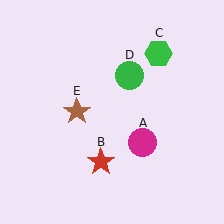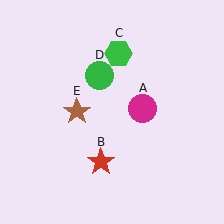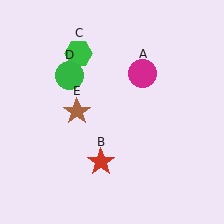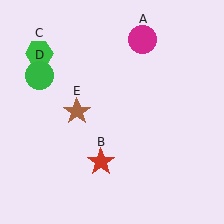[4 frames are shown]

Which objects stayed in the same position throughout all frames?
Red star (object B) and brown star (object E) remained stationary.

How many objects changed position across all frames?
3 objects changed position: magenta circle (object A), green hexagon (object C), green circle (object D).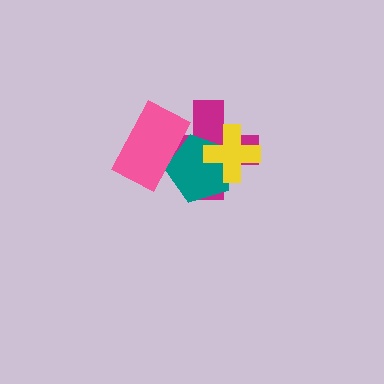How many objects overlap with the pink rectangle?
2 objects overlap with the pink rectangle.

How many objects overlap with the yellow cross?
2 objects overlap with the yellow cross.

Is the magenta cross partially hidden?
Yes, it is partially covered by another shape.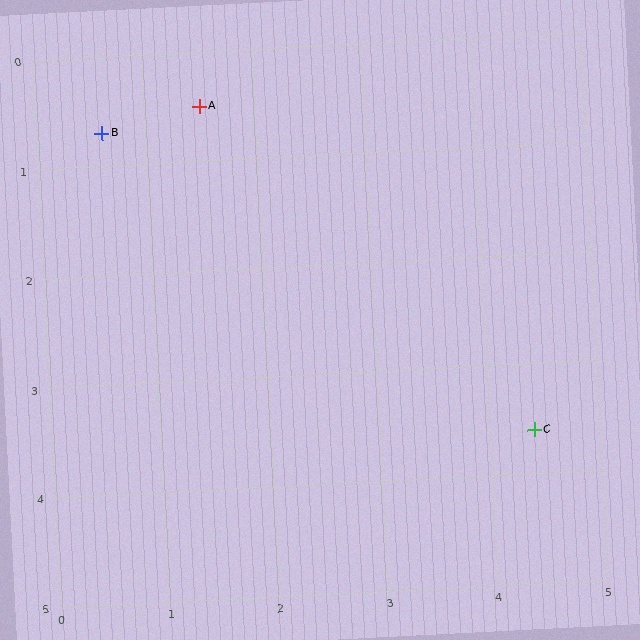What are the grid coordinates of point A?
Point A is at approximately (1.5, 0.5).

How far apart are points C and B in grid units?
Points C and B are about 4.8 grid units apart.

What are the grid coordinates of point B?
Point B is at approximately (0.6, 0.7).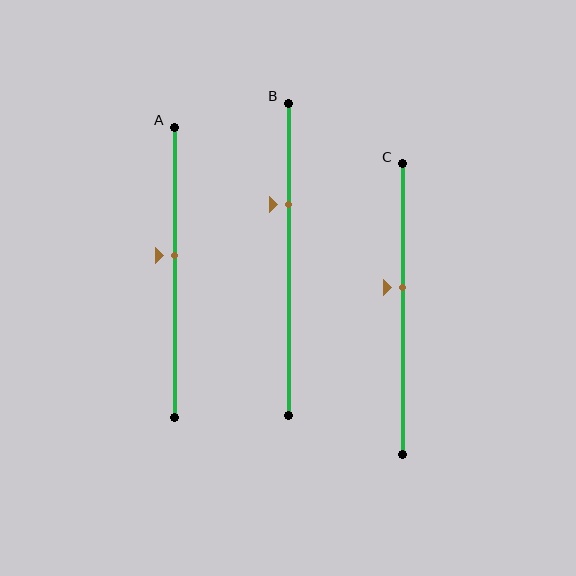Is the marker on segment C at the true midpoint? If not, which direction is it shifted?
No, the marker on segment C is shifted upward by about 8% of the segment length.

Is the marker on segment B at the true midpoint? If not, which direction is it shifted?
No, the marker on segment B is shifted upward by about 18% of the segment length.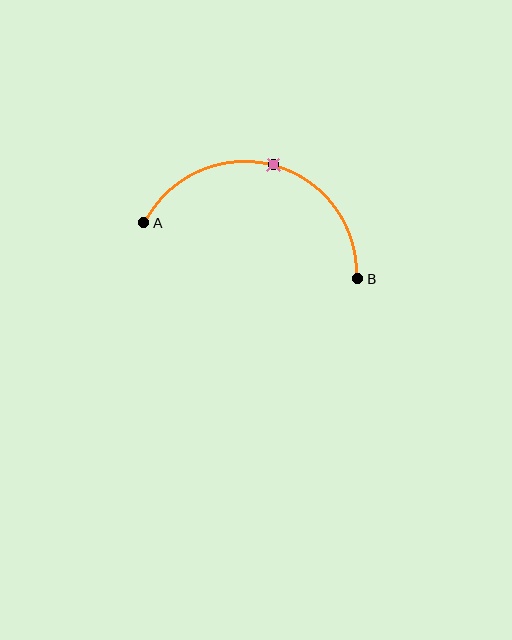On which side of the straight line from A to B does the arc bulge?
The arc bulges above the straight line connecting A and B.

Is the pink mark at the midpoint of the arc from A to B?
Yes. The pink mark lies on the arc at equal arc-length from both A and B — it is the arc midpoint.